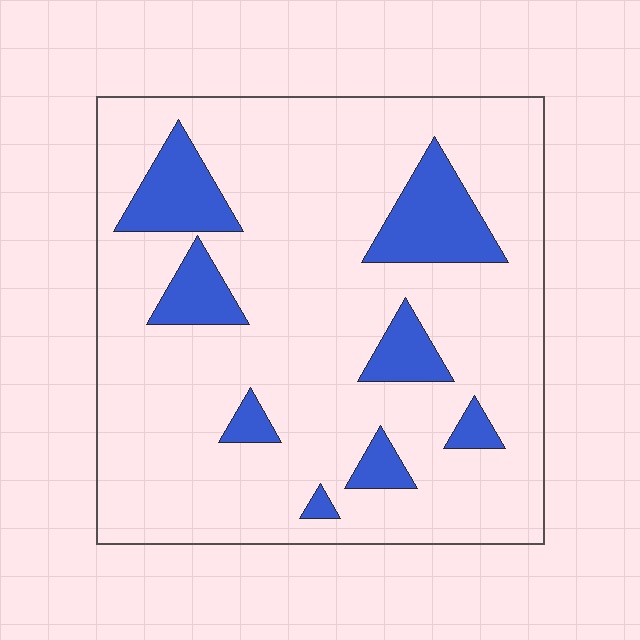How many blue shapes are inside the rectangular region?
8.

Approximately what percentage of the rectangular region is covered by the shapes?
Approximately 15%.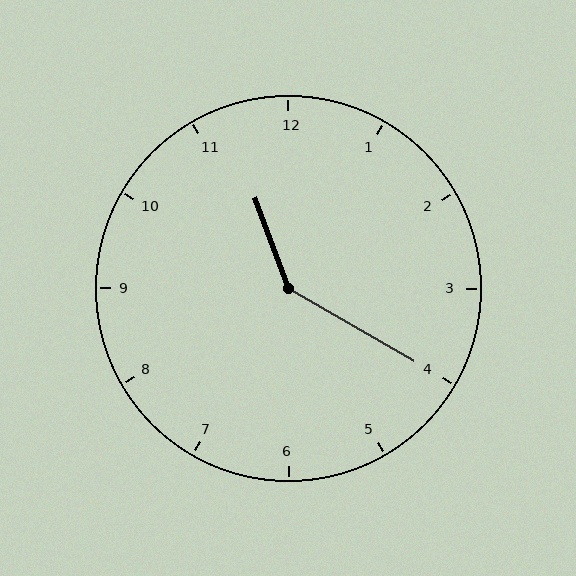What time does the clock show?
11:20.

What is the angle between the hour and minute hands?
Approximately 140 degrees.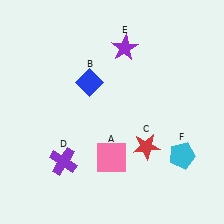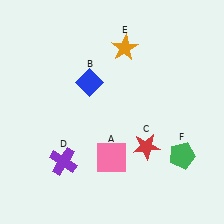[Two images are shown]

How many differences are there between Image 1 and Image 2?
There are 2 differences between the two images.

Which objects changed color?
E changed from purple to orange. F changed from cyan to green.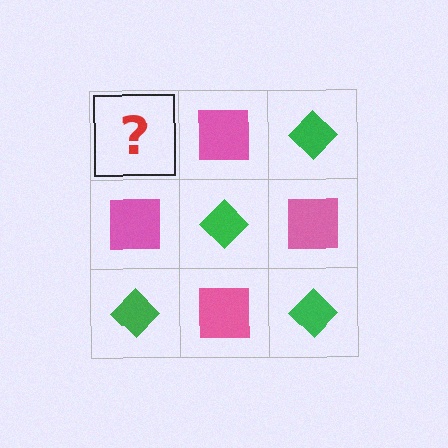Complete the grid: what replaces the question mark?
The question mark should be replaced with a green diamond.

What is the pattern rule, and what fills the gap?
The rule is that it alternates green diamond and pink square in a checkerboard pattern. The gap should be filled with a green diamond.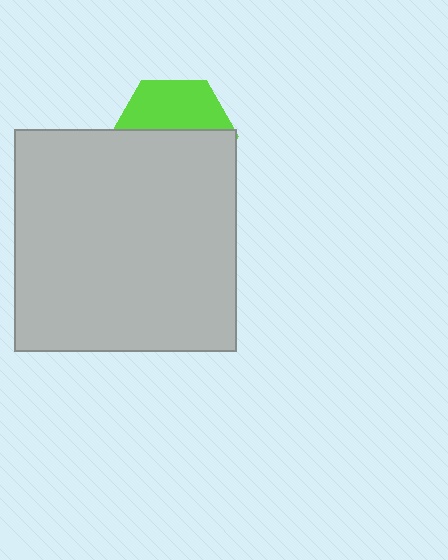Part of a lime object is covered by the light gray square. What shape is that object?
It is a hexagon.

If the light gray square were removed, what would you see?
You would see the complete lime hexagon.